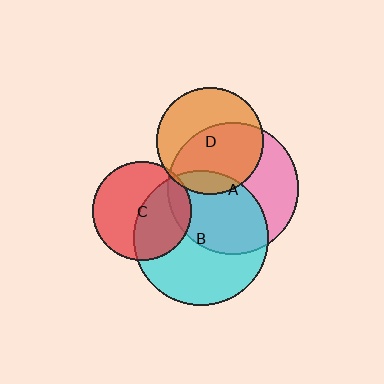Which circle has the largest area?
Circle B (cyan).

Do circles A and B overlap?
Yes.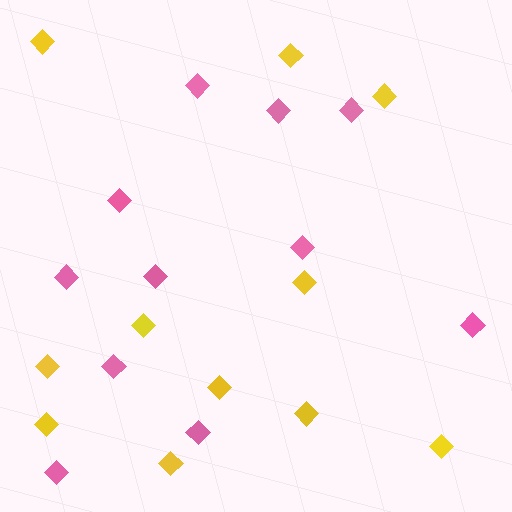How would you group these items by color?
There are 2 groups: one group of yellow diamonds (11) and one group of pink diamonds (11).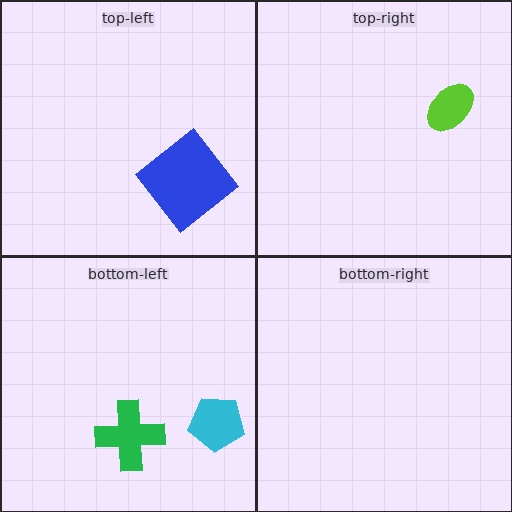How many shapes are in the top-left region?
1.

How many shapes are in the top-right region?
1.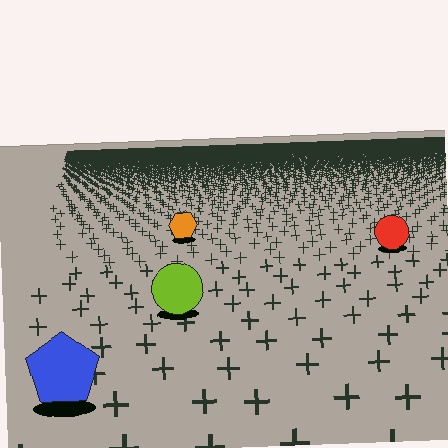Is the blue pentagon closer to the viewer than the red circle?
Yes. The blue pentagon is closer — you can tell from the texture gradient: the ground texture is coarser near it.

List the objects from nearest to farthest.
From nearest to farthest: the blue pentagon, the lime circle, the red circle, the orange hexagon.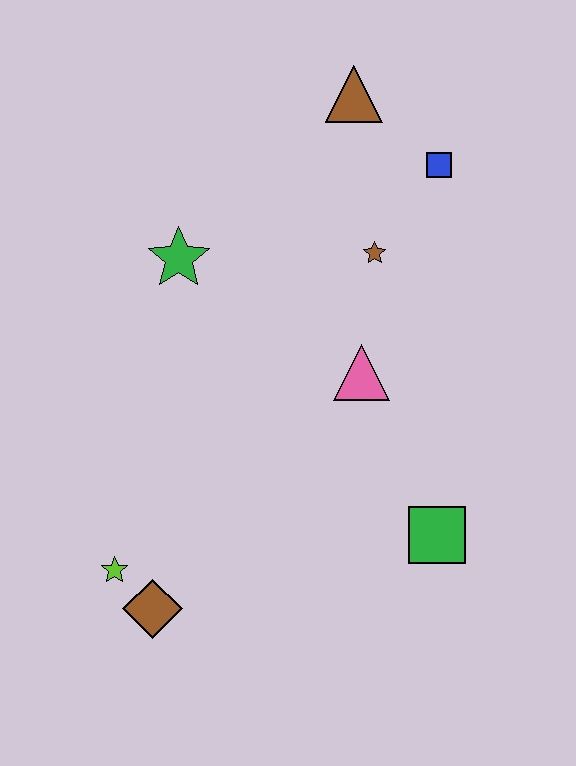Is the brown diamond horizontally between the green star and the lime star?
Yes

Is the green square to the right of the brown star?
Yes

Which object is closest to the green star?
The brown star is closest to the green star.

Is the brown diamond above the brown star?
No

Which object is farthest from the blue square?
The brown diamond is farthest from the blue square.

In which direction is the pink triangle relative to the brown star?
The pink triangle is below the brown star.